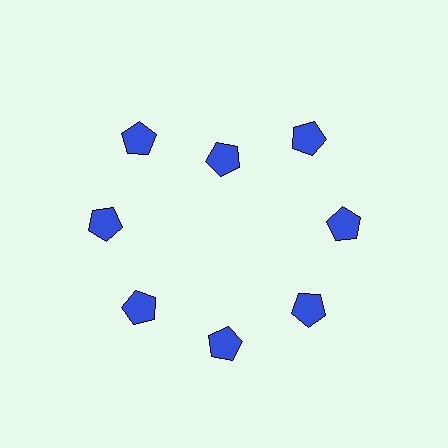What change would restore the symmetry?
The symmetry would be restored by moving it outward, back onto the ring so that all 8 pentagons sit at equal angles and equal distance from the center.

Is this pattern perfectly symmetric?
No. The 8 blue pentagons are arranged in a ring, but one element near the 12 o'clock position is pulled inward toward the center, breaking the 8-fold rotational symmetry.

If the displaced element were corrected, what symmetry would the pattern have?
It would have 8-fold rotational symmetry — the pattern would map onto itself every 45 degrees.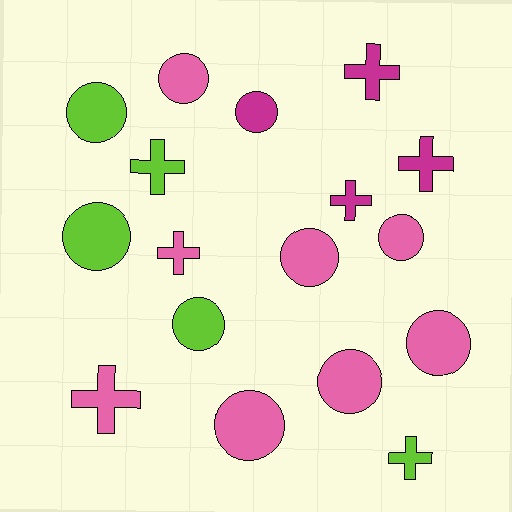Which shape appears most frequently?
Circle, with 10 objects.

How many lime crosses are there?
There are 2 lime crosses.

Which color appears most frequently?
Pink, with 8 objects.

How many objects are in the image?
There are 17 objects.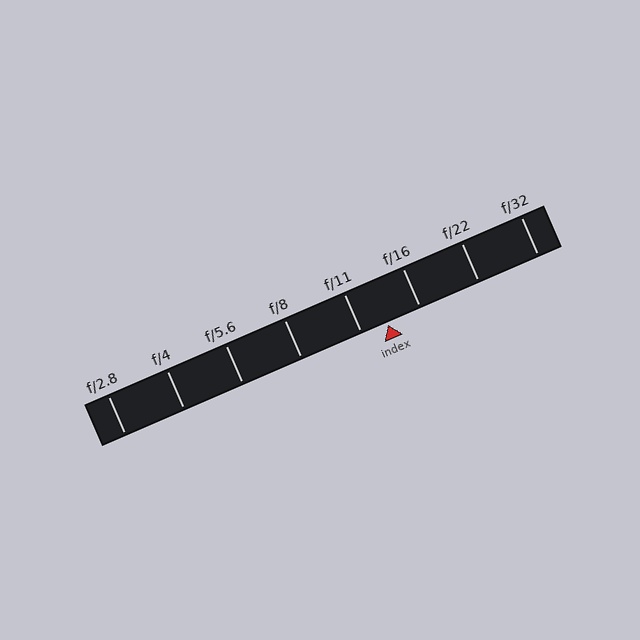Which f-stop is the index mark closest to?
The index mark is closest to f/11.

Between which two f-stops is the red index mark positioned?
The index mark is between f/11 and f/16.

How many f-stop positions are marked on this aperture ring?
There are 8 f-stop positions marked.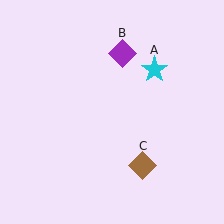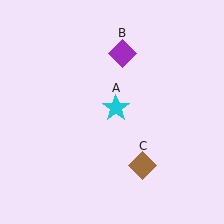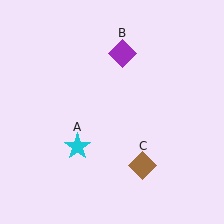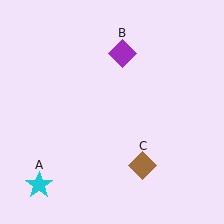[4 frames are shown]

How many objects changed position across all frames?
1 object changed position: cyan star (object A).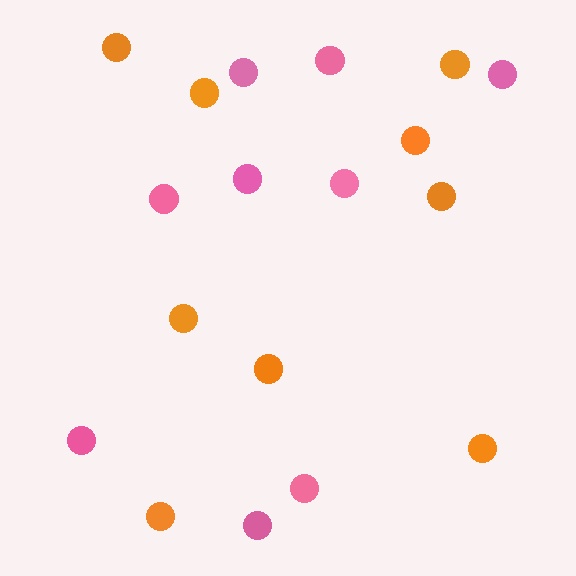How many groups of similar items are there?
There are 2 groups: one group of pink circles (9) and one group of orange circles (9).